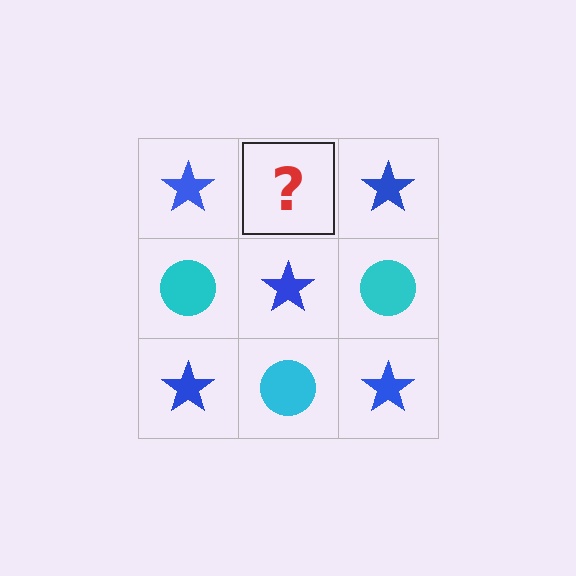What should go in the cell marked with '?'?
The missing cell should contain a cyan circle.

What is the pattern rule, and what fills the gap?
The rule is that it alternates blue star and cyan circle in a checkerboard pattern. The gap should be filled with a cyan circle.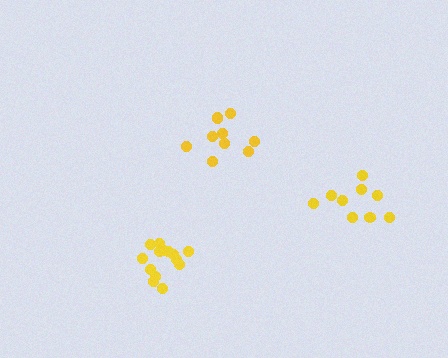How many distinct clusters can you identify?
There are 3 distinct clusters.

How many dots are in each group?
Group 1: 9 dots, Group 2: 10 dots, Group 3: 14 dots (33 total).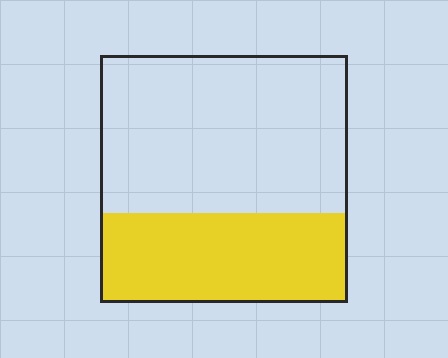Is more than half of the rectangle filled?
No.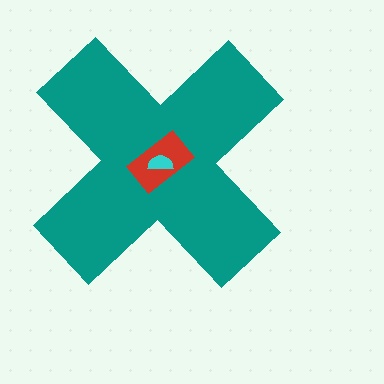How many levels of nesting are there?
3.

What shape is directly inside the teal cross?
The red rectangle.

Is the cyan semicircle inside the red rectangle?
Yes.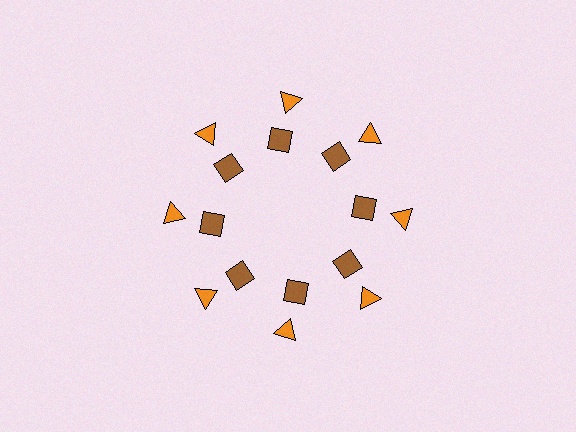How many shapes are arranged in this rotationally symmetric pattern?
There are 16 shapes, arranged in 8 groups of 2.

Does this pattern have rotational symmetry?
Yes, this pattern has 8-fold rotational symmetry. It looks the same after rotating 45 degrees around the center.